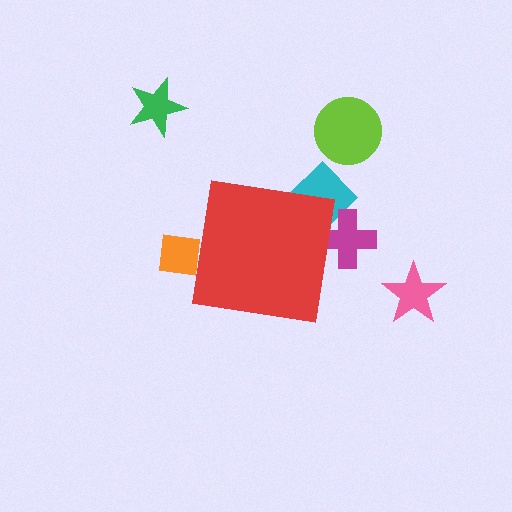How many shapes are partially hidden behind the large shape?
3 shapes are partially hidden.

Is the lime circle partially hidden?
No, the lime circle is fully visible.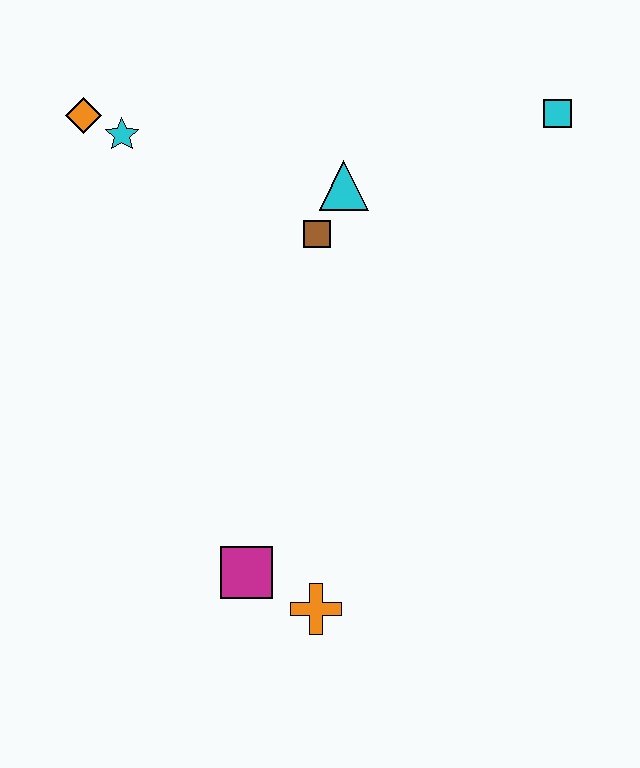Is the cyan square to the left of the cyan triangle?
No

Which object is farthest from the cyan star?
The orange cross is farthest from the cyan star.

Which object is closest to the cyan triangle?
The brown square is closest to the cyan triangle.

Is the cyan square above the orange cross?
Yes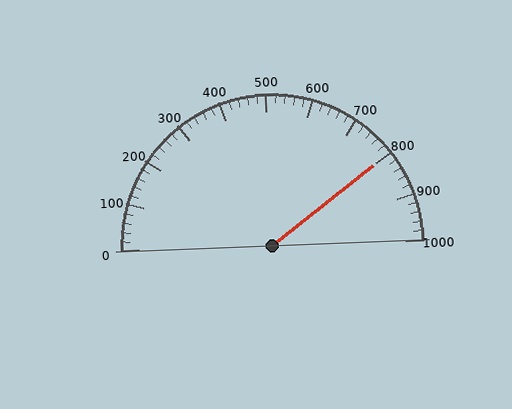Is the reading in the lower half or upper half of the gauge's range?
The reading is in the upper half of the range (0 to 1000).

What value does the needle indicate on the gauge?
The needle indicates approximately 800.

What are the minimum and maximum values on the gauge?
The gauge ranges from 0 to 1000.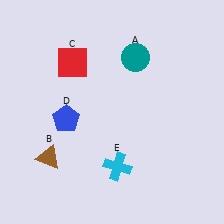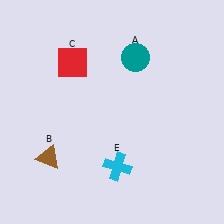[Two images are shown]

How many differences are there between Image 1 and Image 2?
There is 1 difference between the two images.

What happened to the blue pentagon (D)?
The blue pentagon (D) was removed in Image 2. It was in the bottom-left area of Image 1.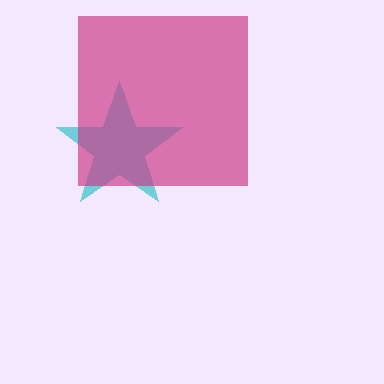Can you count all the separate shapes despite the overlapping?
Yes, there are 2 separate shapes.